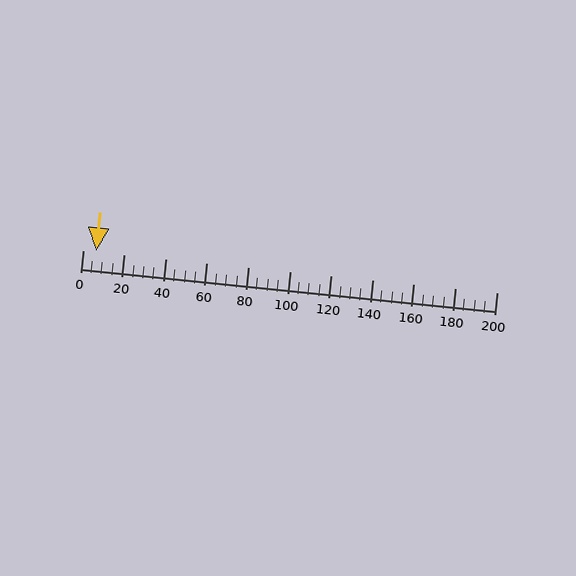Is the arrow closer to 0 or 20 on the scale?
The arrow is closer to 0.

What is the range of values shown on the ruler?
The ruler shows values from 0 to 200.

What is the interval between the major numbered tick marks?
The major tick marks are spaced 20 units apart.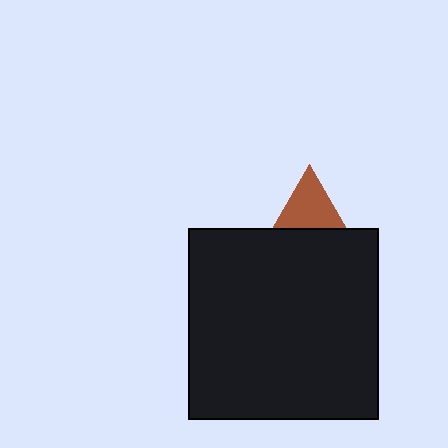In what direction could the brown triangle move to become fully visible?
The brown triangle could move up. That would shift it out from behind the black square entirely.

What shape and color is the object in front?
The object in front is a black square.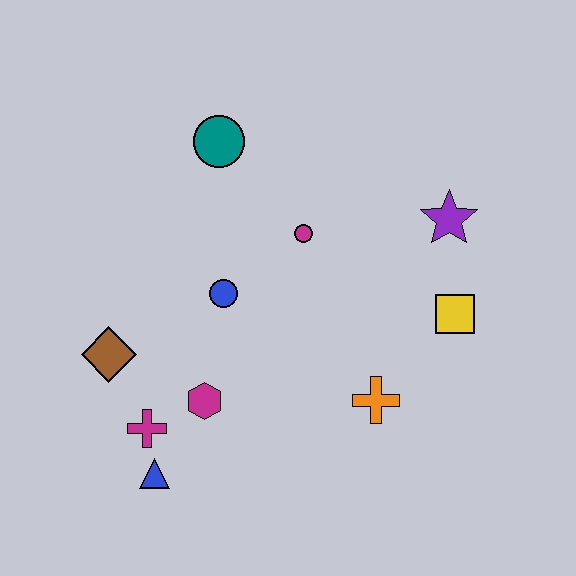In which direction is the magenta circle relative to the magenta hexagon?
The magenta circle is above the magenta hexagon.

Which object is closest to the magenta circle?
The blue circle is closest to the magenta circle.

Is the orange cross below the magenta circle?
Yes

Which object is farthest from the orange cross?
The teal circle is farthest from the orange cross.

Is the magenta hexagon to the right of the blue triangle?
Yes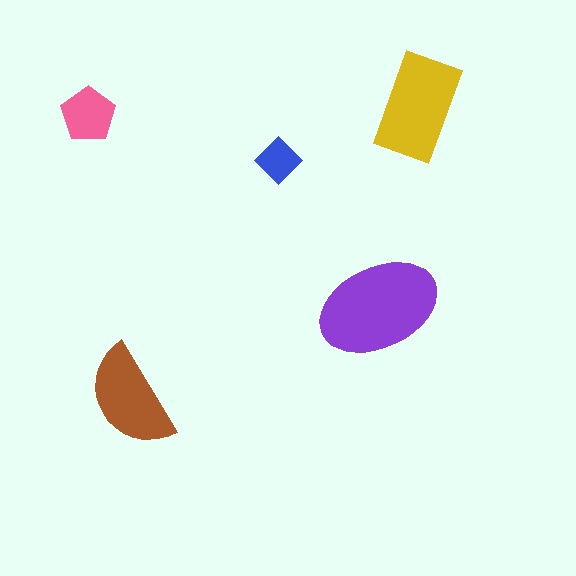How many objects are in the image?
There are 5 objects in the image.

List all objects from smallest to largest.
The blue diamond, the pink pentagon, the brown semicircle, the yellow rectangle, the purple ellipse.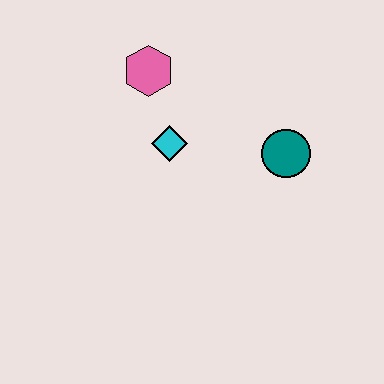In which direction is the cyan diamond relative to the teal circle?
The cyan diamond is to the left of the teal circle.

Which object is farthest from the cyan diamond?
The teal circle is farthest from the cyan diamond.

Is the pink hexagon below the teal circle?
No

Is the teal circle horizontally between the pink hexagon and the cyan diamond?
No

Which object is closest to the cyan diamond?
The pink hexagon is closest to the cyan diamond.